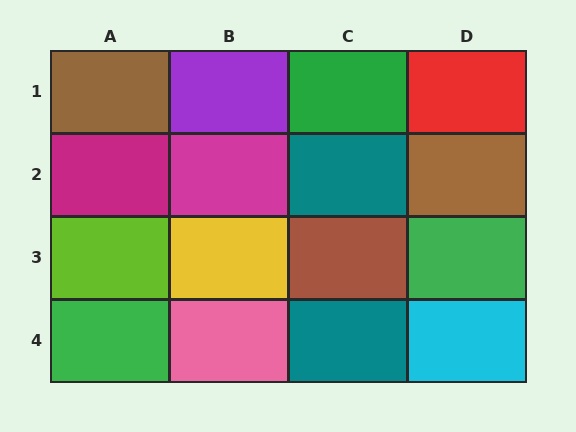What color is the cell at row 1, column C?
Green.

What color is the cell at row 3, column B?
Yellow.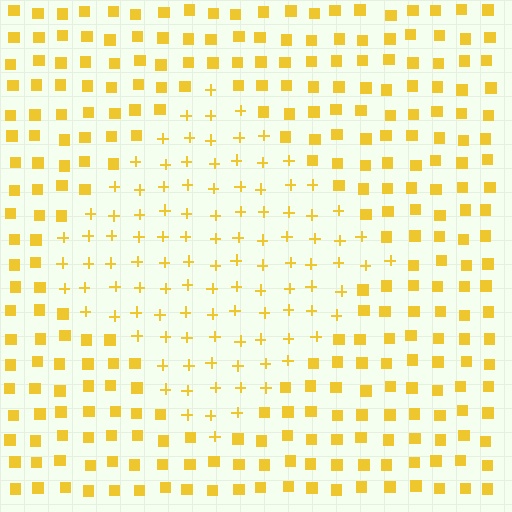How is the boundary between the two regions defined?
The boundary is defined by a change in element shape: plus signs inside vs. squares outside. All elements share the same color and spacing.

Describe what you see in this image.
The image is filled with small yellow elements arranged in a uniform grid. A diamond-shaped region contains plus signs, while the surrounding area contains squares. The boundary is defined purely by the change in element shape.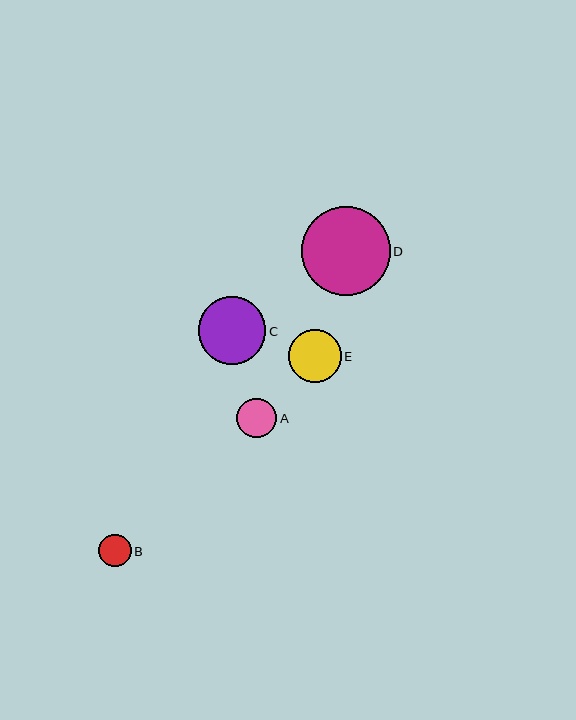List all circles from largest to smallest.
From largest to smallest: D, C, E, A, B.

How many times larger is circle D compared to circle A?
Circle D is approximately 2.2 times the size of circle A.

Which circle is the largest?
Circle D is the largest with a size of approximately 89 pixels.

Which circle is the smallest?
Circle B is the smallest with a size of approximately 33 pixels.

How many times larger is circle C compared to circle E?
Circle C is approximately 1.3 times the size of circle E.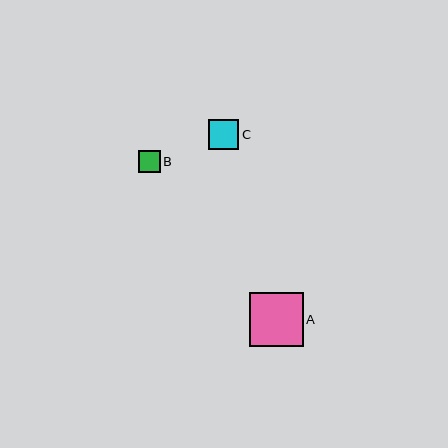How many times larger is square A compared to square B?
Square A is approximately 2.5 times the size of square B.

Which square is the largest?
Square A is the largest with a size of approximately 53 pixels.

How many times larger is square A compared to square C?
Square A is approximately 1.8 times the size of square C.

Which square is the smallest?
Square B is the smallest with a size of approximately 22 pixels.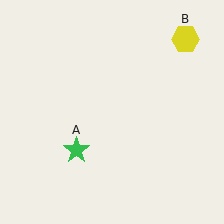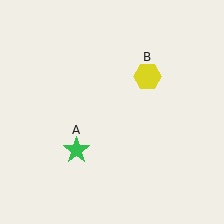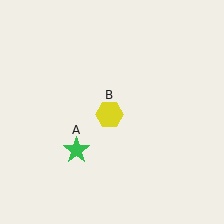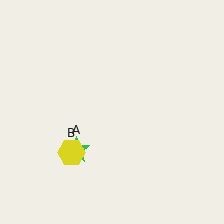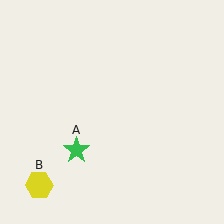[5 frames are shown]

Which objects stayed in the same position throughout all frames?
Green star (object A) remained stationary.